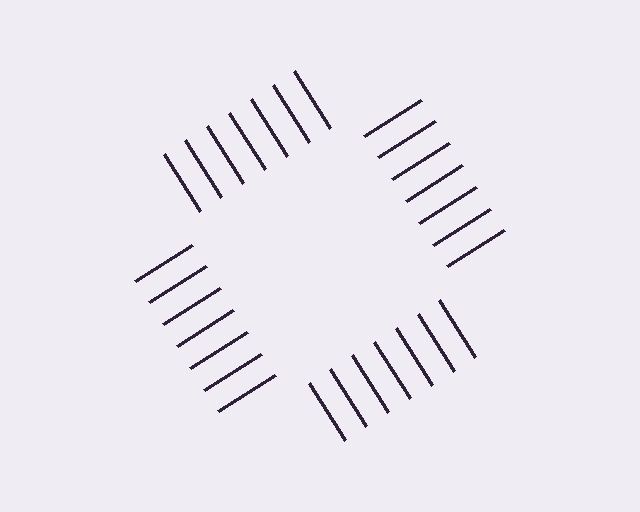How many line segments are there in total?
28 — 7 along each of the 4 edges.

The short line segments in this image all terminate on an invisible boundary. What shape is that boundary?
An illusory square — the line segments terminate on its edges but no continuous stroke is drawn.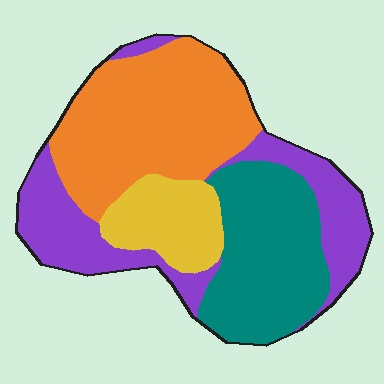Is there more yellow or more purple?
Purple.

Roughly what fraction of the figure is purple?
Purple takes up about one quarter (1/4) of the figure.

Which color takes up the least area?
Yellow, at roughly 15%.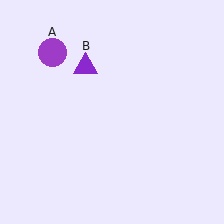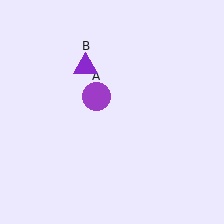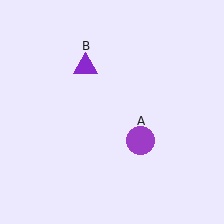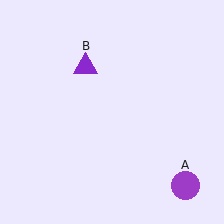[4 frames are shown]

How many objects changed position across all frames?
1 object changed position: purple circle (object A).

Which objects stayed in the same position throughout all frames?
Purple triangle (object B) remained stationary.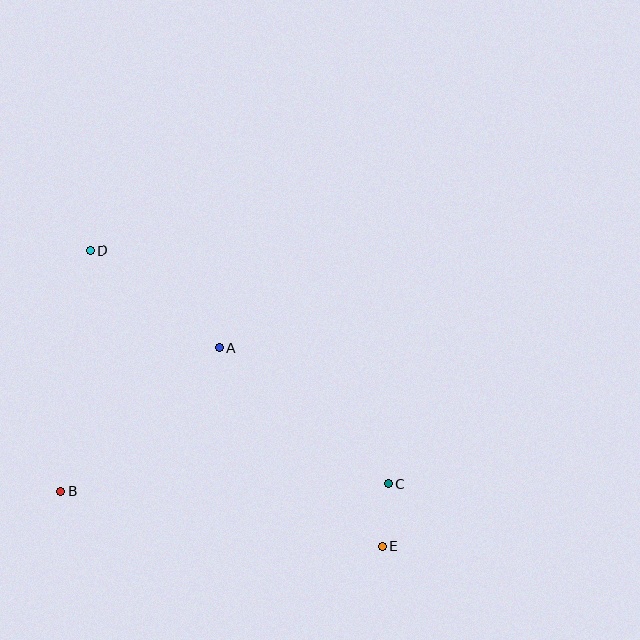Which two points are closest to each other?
Points C and E are closest to each other.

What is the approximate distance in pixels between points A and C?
The distance between A and C is approximately 217 pixels.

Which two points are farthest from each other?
Points D and E are farthest from each other.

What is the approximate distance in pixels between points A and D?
The distance between A and D is approximately 161 pixels.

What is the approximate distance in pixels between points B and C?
The distance between B and C is approximately 328 pixels.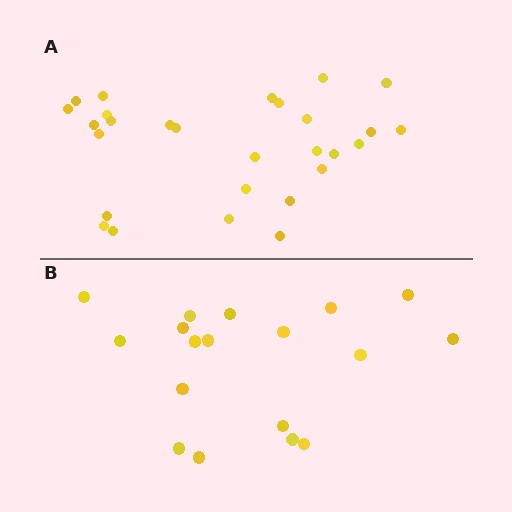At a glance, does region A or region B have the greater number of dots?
Region A (the top region) has more dots.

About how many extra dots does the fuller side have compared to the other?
Region A has roughly 10 or so more dots than region B.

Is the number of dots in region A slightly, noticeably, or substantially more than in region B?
Region A has substantially more. The ratio is roughly 1.6 to 1.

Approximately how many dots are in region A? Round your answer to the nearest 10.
About 30 dots. (The exact count is 28, which rounds to 30.)